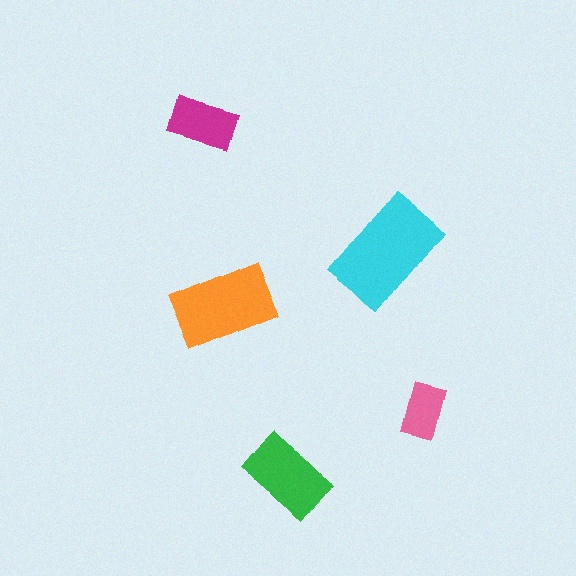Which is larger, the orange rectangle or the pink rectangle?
The orange one.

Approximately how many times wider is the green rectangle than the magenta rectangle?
About 1.5 times wider.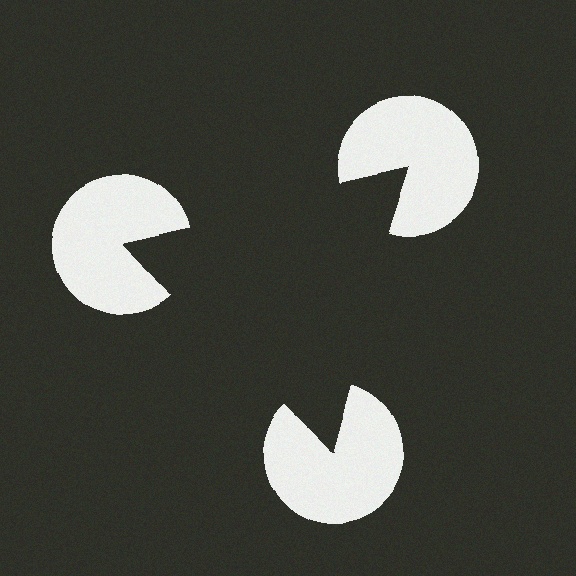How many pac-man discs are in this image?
There are 3 — one at each vertex of the illusory triangle.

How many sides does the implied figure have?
3 sides.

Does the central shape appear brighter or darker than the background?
It typically appears slightly darker than the background, even though no actual brightness change is drawn.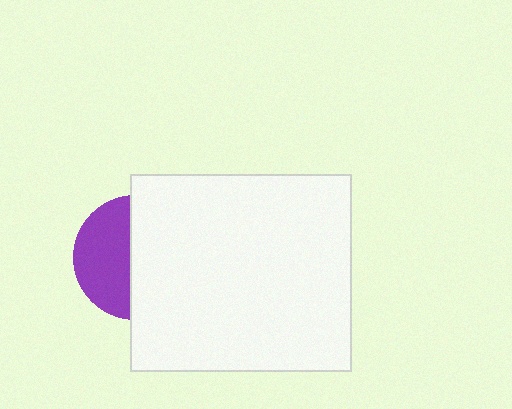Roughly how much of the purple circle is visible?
A small part of it is visible (roughly 43%).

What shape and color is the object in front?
The object in front is a white rectangle.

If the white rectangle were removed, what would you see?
You would see the complete purple circle.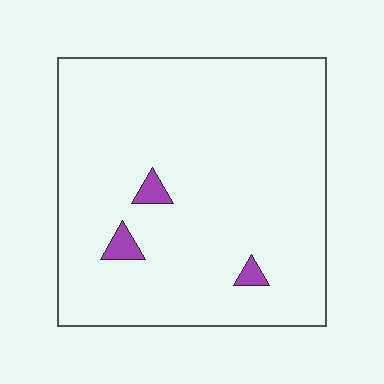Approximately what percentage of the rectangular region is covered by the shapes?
Approximately 5%.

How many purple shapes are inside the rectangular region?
3.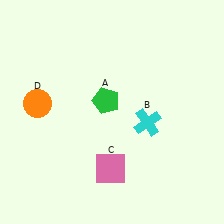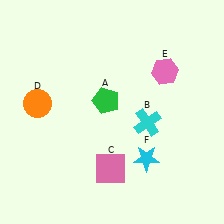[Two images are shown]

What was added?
A pink hexagon (E), a cyan star (F) were added in Image 2.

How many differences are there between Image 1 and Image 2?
There are 2 differences between the two images.